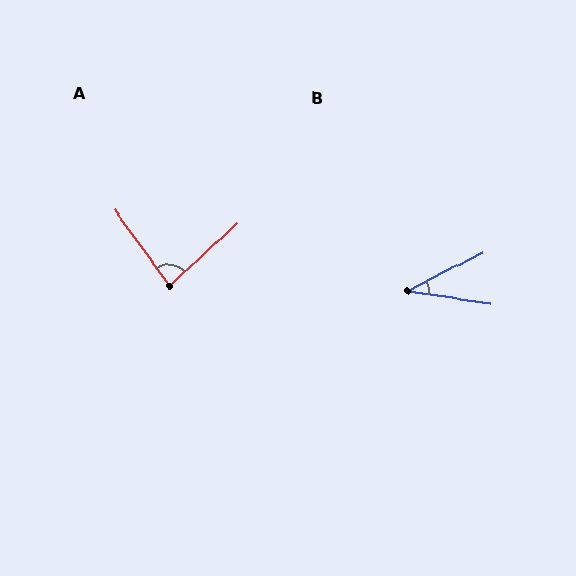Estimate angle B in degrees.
Approximately 36 degrees.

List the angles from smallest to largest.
B (36°), A (83°).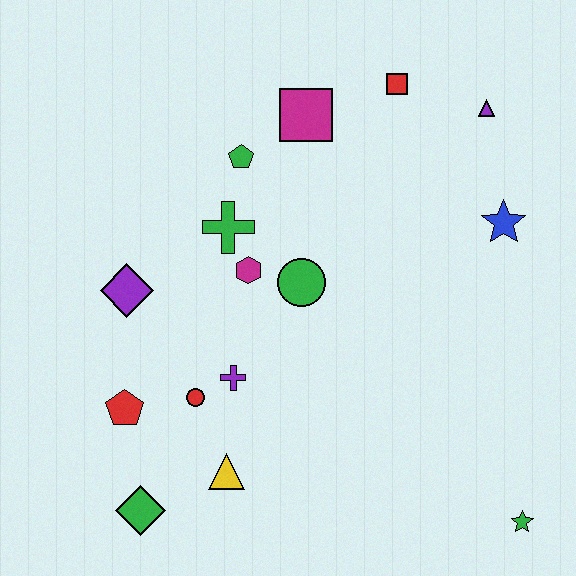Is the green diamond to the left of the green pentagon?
Yes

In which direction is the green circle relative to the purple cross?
The green circle is above the purple cross.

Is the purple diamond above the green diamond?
Yes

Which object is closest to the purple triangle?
The red square is closest to the purple triangle.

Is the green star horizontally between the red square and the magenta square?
No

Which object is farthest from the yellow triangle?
The purple triangle is farthest from the yellow triangle.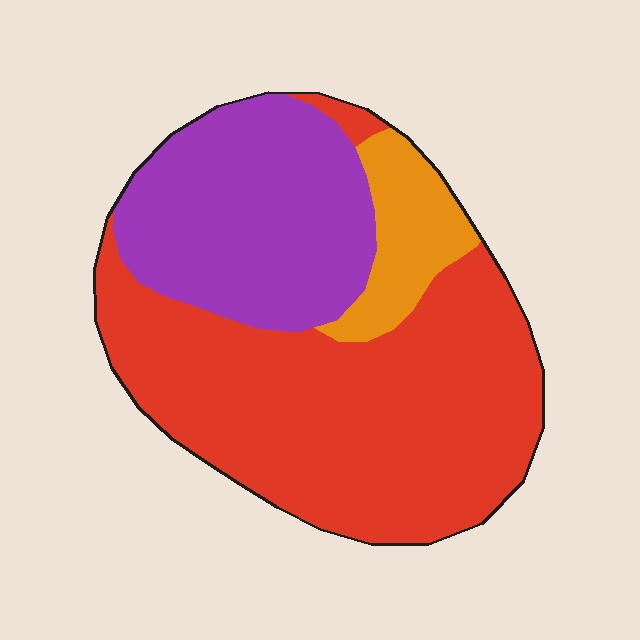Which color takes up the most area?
Red, at roughly 60%.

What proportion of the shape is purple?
Purple covers about 30% of the shape.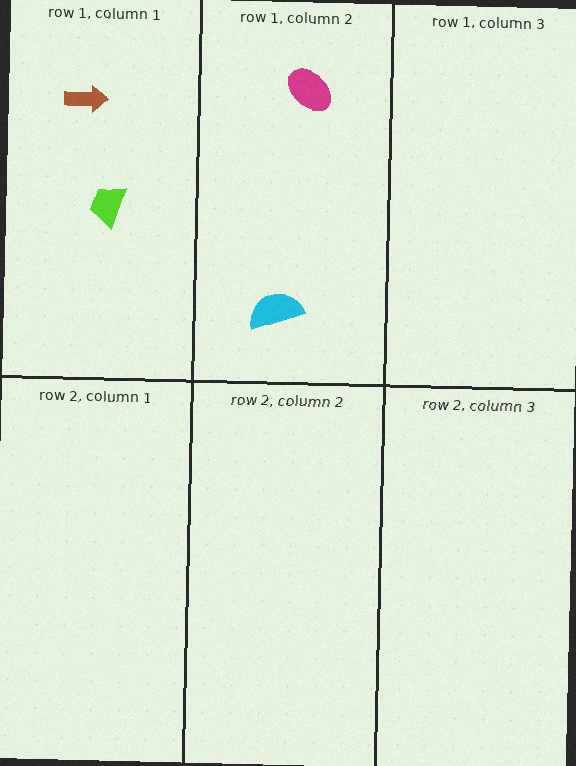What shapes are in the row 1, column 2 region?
The cyan semicircle, the magenta ellipse.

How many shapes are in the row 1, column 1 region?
2.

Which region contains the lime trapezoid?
The row 1, column 1 region.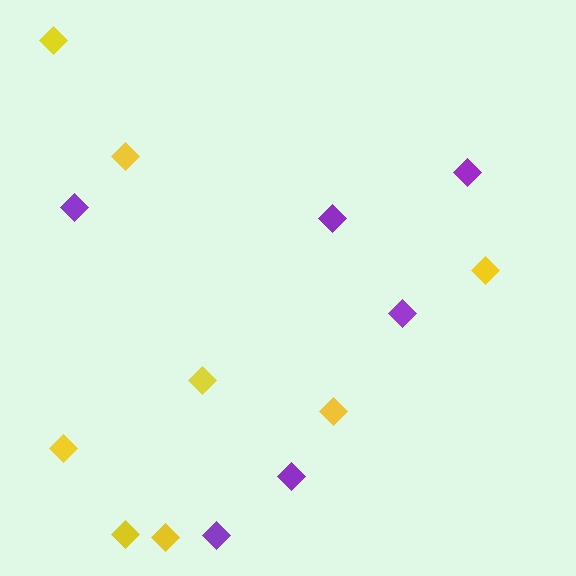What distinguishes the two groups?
There are 2 groups: one group of yellow diamonds (8) and one group of purple diamonds (6).